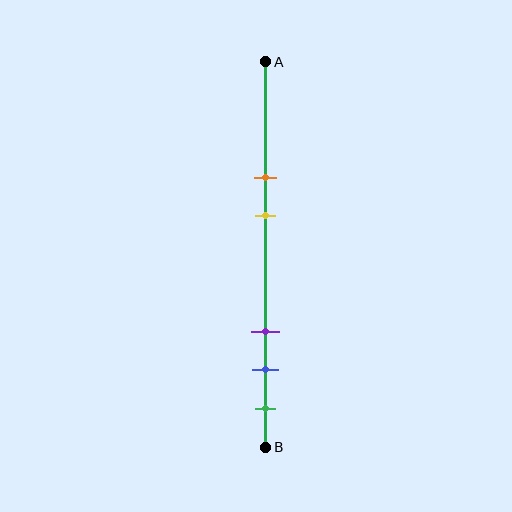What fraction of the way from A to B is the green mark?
The green mark is approximately 90% (0.9) of the way from A to B.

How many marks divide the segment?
There are 5 marks dividing the segment.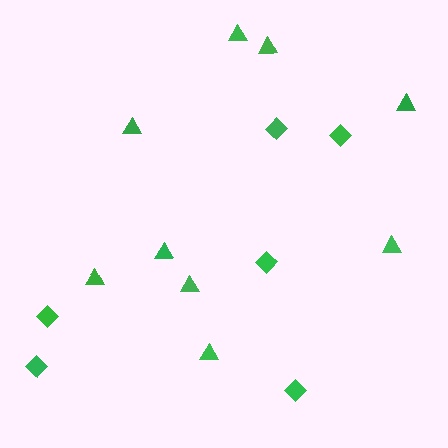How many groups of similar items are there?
There are 2 groups: one group of triangles (9) and one group of diamonds (6).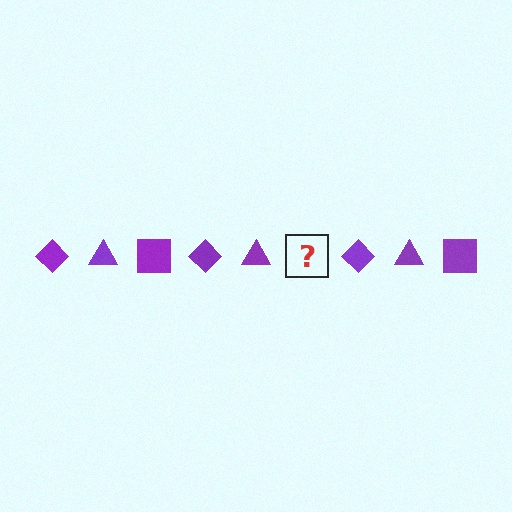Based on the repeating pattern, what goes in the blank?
The blank should be a purple square.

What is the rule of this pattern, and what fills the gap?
The rule is that the pattern cycles through diamond, triangle, square shapes in purple. The gap should be filled with a purple square.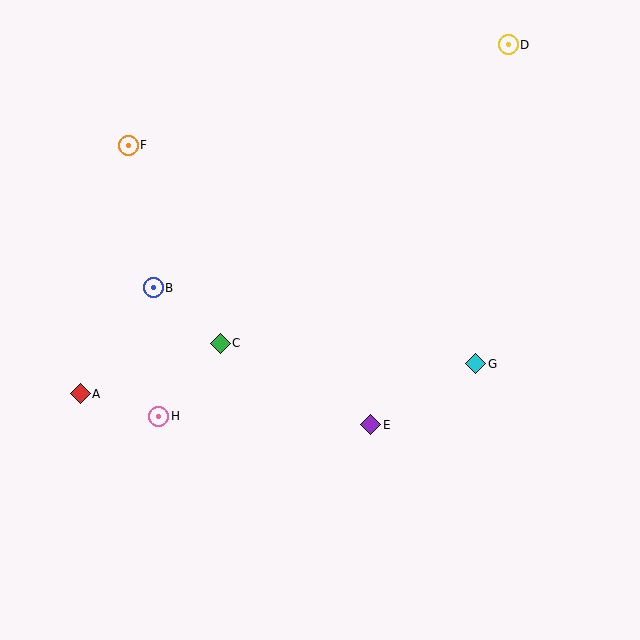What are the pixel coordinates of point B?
Point B is at (153, 288).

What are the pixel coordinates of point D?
Point D is at (508, 45).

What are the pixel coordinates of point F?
Point F is at (128, 145).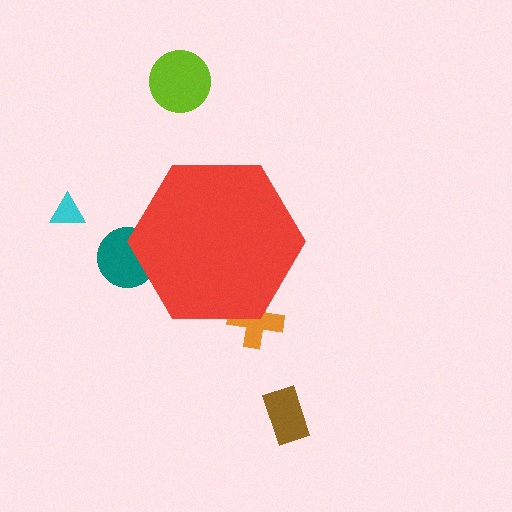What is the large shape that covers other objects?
A red hexagon.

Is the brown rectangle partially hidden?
No, the brown rectangle is fully visible.